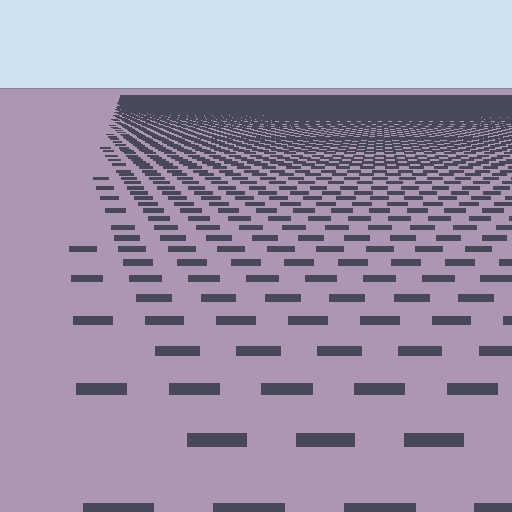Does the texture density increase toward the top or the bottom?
Density increases toward the top.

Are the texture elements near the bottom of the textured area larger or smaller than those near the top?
Larger. Near the bottom, elements are closer to the viewer and appear at a bigger on-screen size.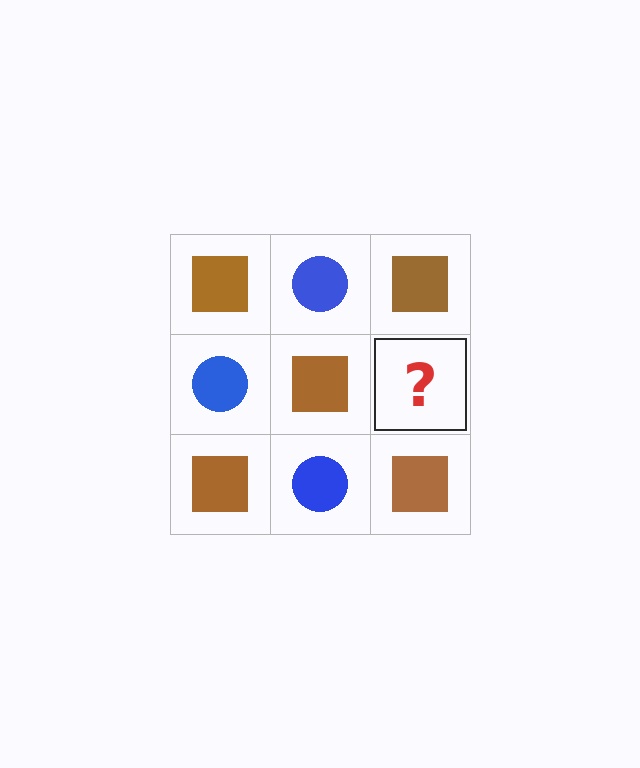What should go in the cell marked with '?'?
The missing cell should contain a blue circle.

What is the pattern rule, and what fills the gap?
The rule is that it alternates brown square and blue circle in a checkerboard pattern. The gap should be filled with a blue circle.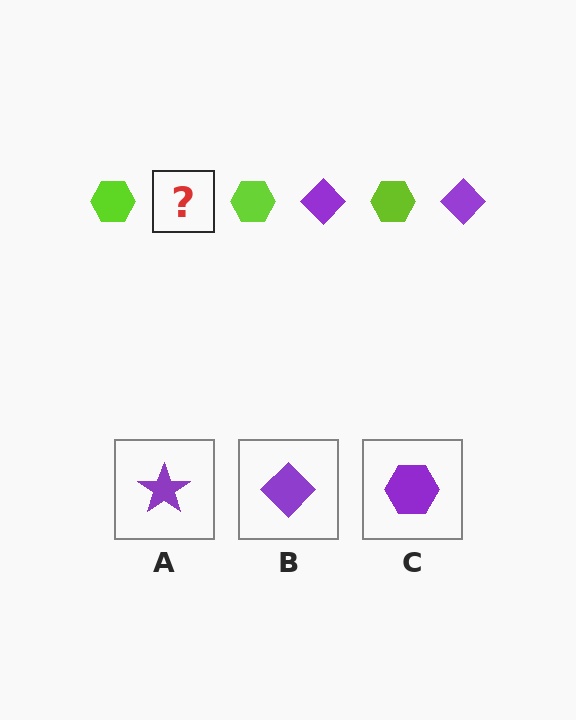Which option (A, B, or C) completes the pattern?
B.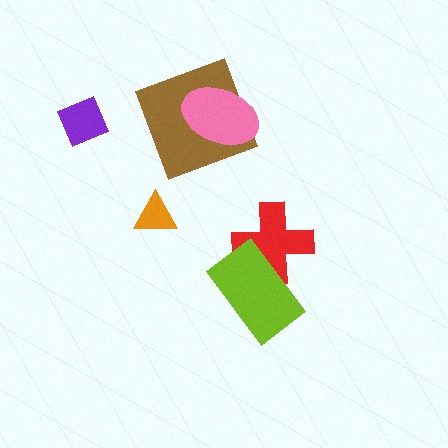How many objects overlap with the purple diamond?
0 objects overlap with the purple diamond.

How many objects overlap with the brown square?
1 object overlaps with the brown square.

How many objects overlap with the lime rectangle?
1 object overlaps with the lime rectangle.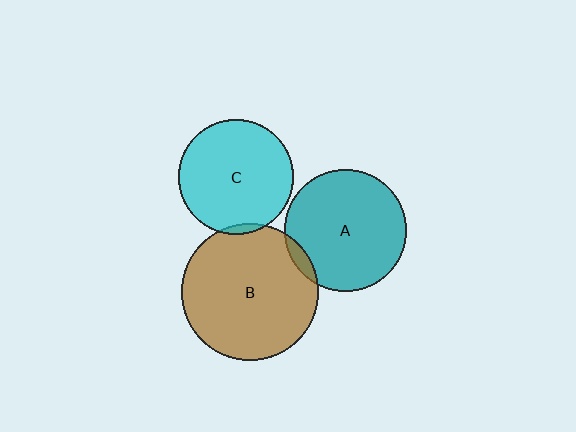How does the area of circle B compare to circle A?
Approximately 1.3 times.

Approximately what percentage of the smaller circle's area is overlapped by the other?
Approximately 5%.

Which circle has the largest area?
Circle B (brown).